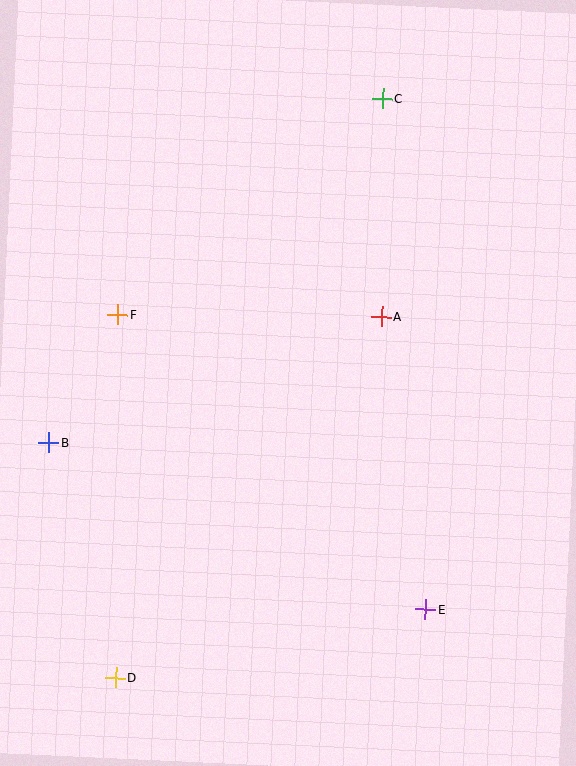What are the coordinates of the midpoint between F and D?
The midpoint between F and D is at (117, 496).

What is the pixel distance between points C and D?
The distance between C and D is 638 pixels.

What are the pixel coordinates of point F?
Point F is at (118, 314).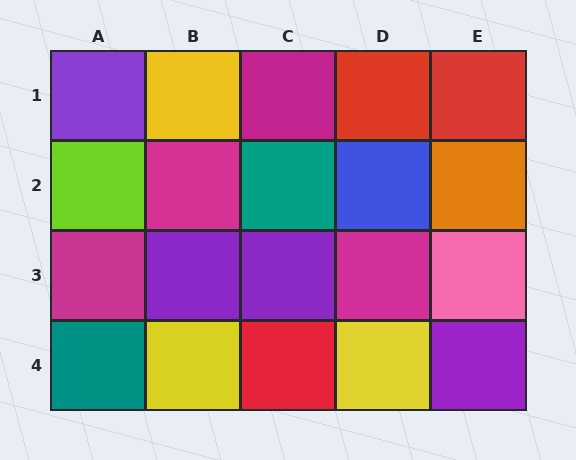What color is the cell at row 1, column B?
Yellow.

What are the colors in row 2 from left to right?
Lime, magenta, teal, blue, orange.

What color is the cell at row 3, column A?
Magenta.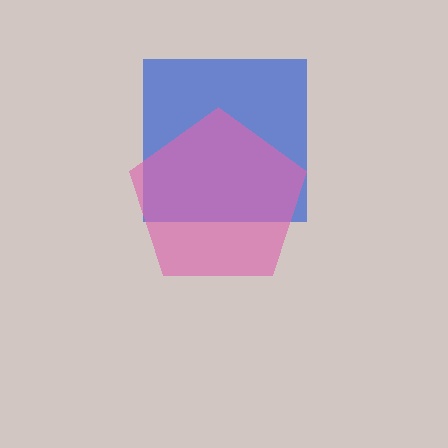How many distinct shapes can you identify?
There are 2 distinct shapes: a blue square, a pink pentagon.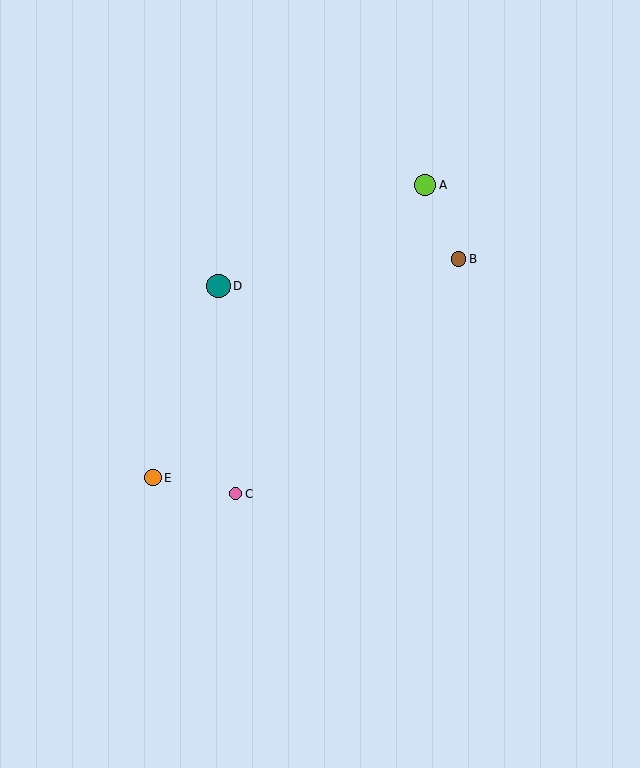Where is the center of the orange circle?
The center of the orange circle is at (153, 478).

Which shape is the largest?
The teal circle (labeled D) is the largest.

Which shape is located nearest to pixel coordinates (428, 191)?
The lime circle (labeled A) at (425, 185) is nearest to that location.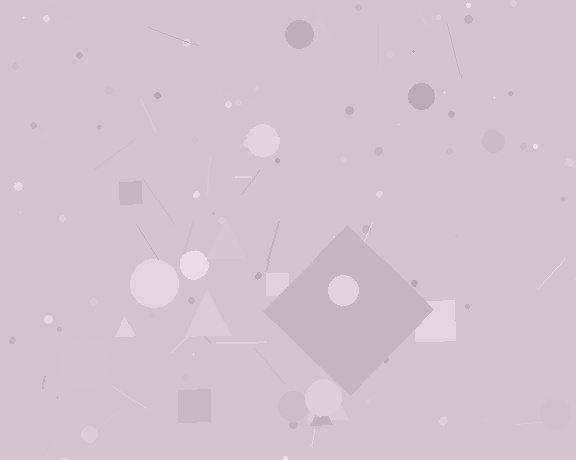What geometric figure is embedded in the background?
A diamond is embedded in the background.